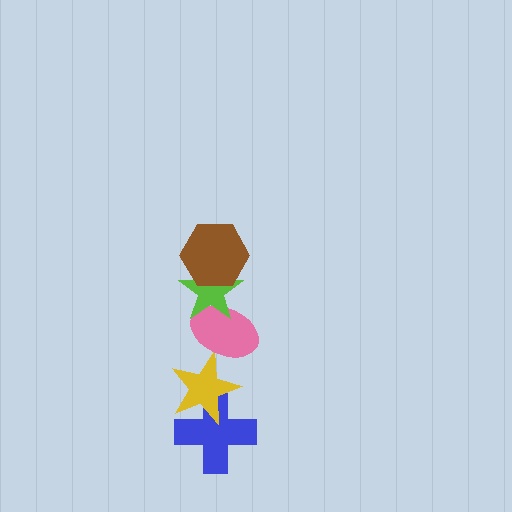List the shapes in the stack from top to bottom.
From top to bottom: the brown hexagon, the lime star, the pink ellipse, the yellow star, the blue cross.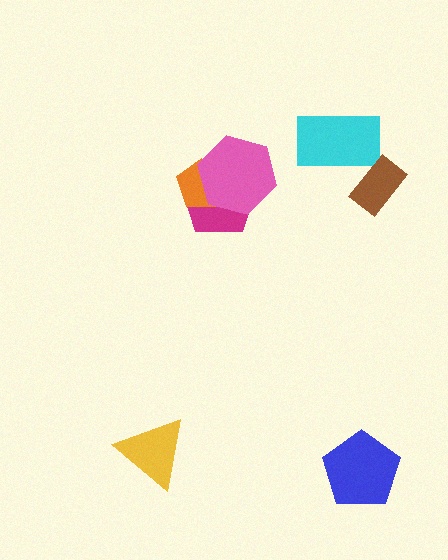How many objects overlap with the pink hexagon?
2 objects overlap with the pink hexagon.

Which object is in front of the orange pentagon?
The pink hexagon is in front of the orange pentagon.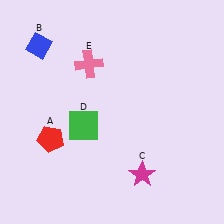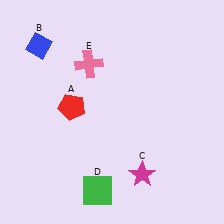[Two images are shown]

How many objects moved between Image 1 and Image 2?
2 objects moved between the two images.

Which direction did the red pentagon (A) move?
The red pentagon (A) moved up.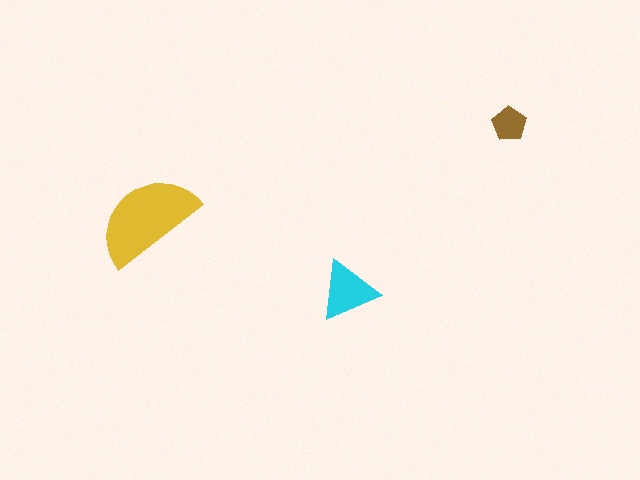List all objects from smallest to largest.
The brown pentagon, the cyan triangle, the yellow semicircle.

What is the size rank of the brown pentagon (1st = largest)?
3rd.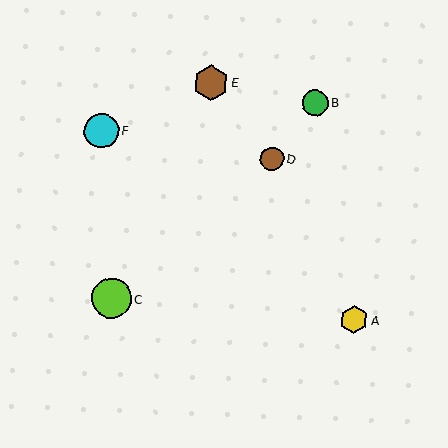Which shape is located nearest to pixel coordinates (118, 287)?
The lime circle (labeled C) at (111, 298) is nearest to that location.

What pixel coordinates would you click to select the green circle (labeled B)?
Click at (315, 103) to select the green circle B.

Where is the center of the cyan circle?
The center of the cyan circle is at (101, 131).